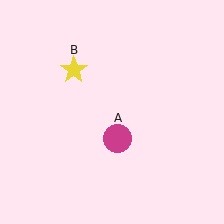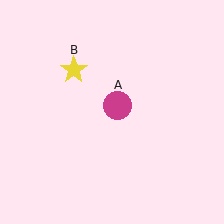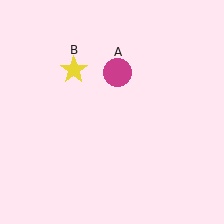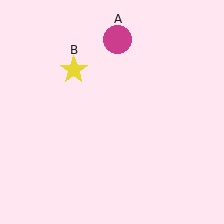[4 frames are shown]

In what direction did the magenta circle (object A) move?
The magenta circle (object A) moved up.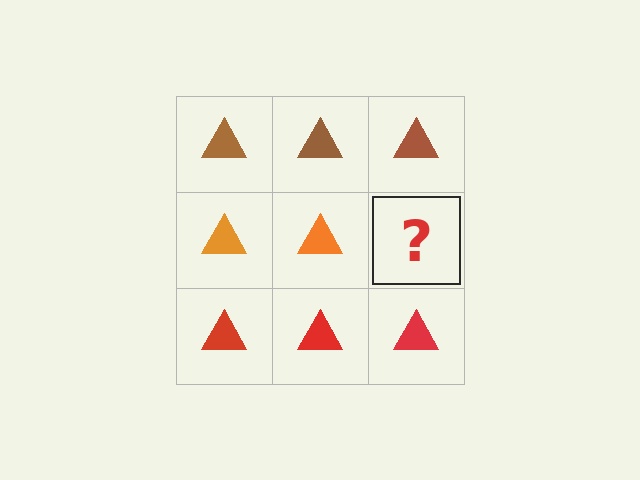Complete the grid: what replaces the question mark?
The question mark should be replaced with an orange triangle.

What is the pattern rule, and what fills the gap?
The rule is that each row has a consistent color. The gap should be filled with an orange triangle.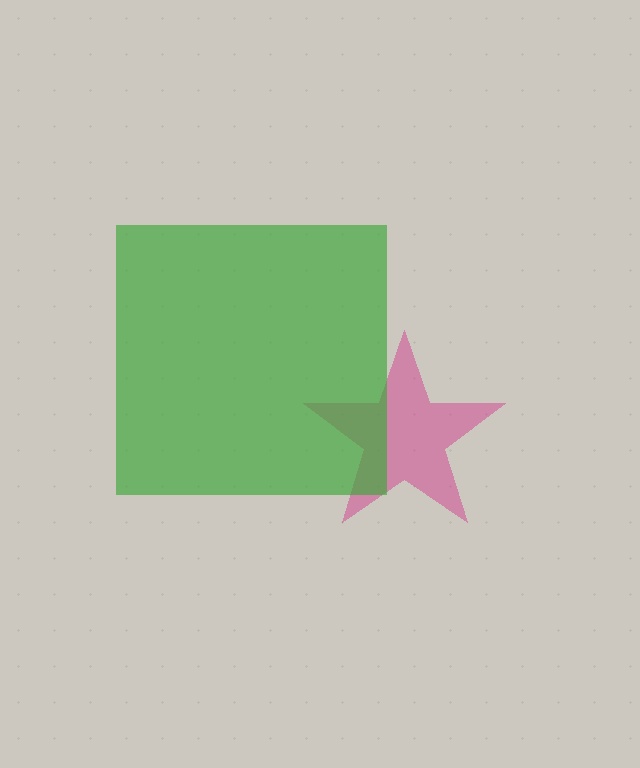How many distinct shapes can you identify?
There are 2 distinct shapes: a magenta star, a green square.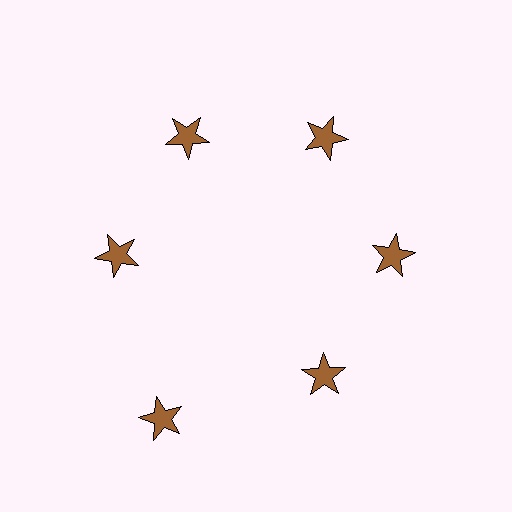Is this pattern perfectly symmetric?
No. The 6 brown stars are arranged in a ring, but one element near the 7 o'clock position is pushed outward from the center, breaking the 6-fold rotational symmetry.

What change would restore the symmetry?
The symmetry would be restored by moving it inward, back onto the ring so that all 6 stars sit at equal angles and equal distance from the center.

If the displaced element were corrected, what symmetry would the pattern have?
It would have 6-fold rotational symmetry — the pattern would map onto itself every 60 degrees.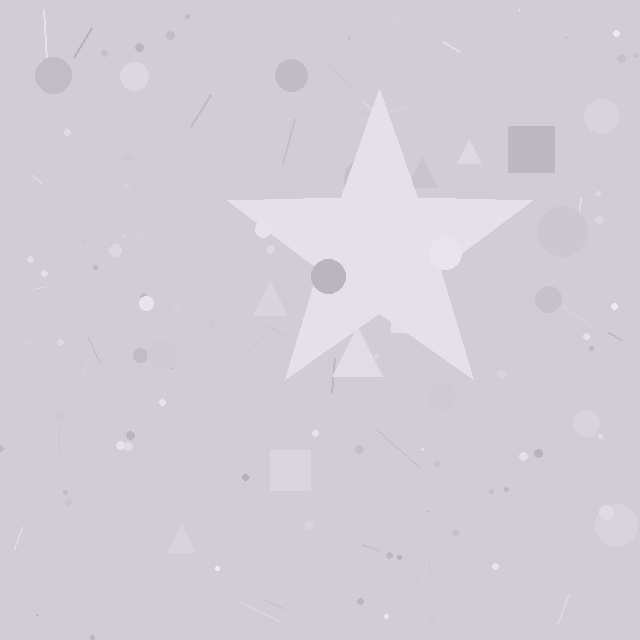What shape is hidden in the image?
A star is hidden in the image.